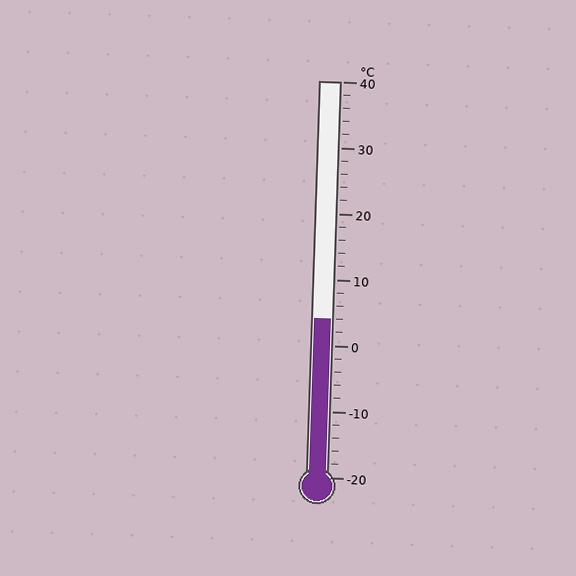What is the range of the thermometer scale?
The thermometer scale ranges from -20°C to 40°C.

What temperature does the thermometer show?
The thermometer shows approximately 4°C.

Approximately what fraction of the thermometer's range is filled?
The thermometer is filled to approximately 40% of its range.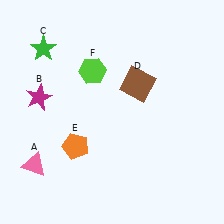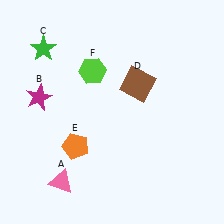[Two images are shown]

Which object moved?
The pink triangle (A) moved right.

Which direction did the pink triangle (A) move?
The pink triangle (A) moved right.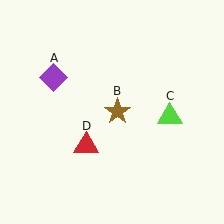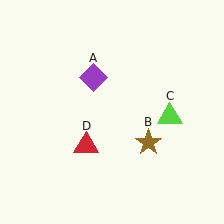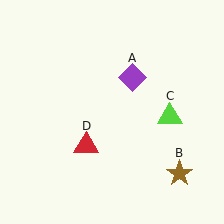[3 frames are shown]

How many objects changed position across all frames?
2 objects changed position: purple diamond (object A), brown star (object B).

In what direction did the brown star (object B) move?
The brown star (object B) moved down and to the right.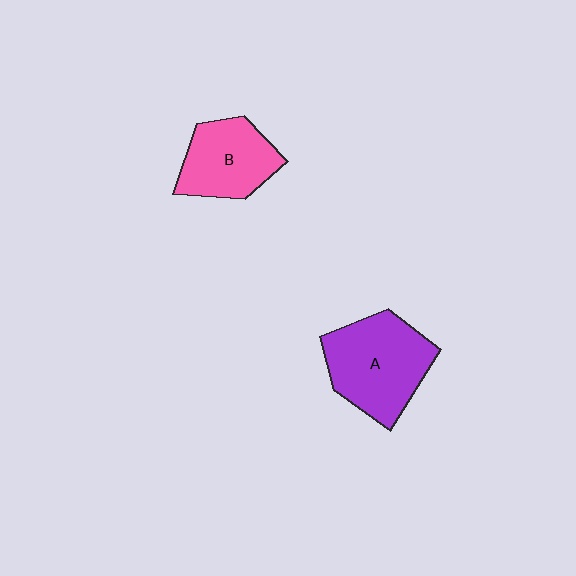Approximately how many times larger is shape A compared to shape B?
Approximately 1.4 times.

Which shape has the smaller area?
Shape B (pink).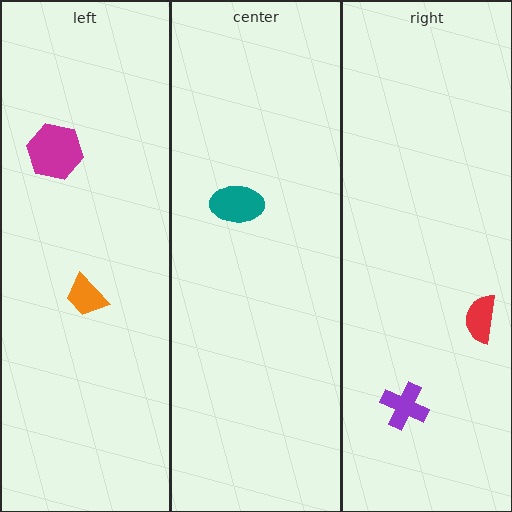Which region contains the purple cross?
The right region.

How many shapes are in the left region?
2.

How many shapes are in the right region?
2.